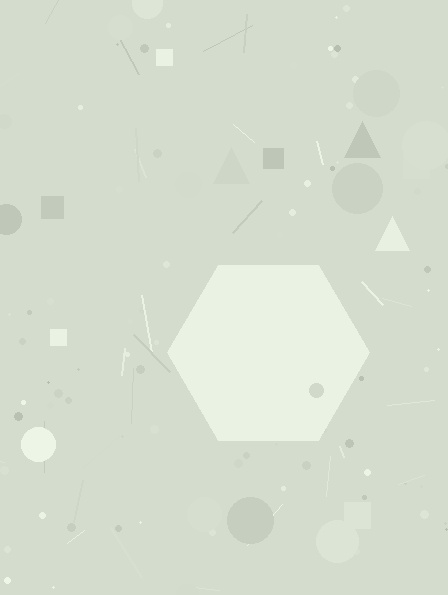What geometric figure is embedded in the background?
A hexagon is embedded in the background.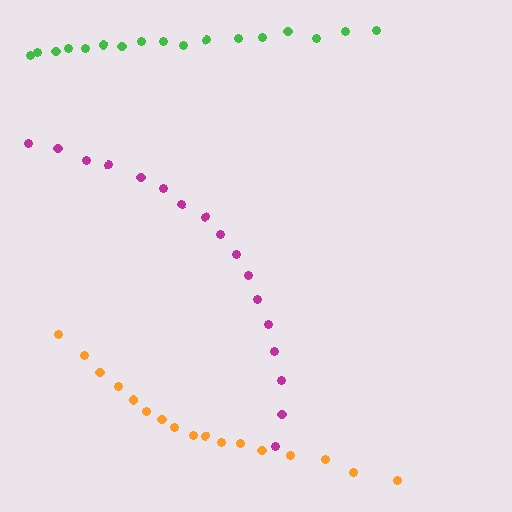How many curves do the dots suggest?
There are 3 distinct paths.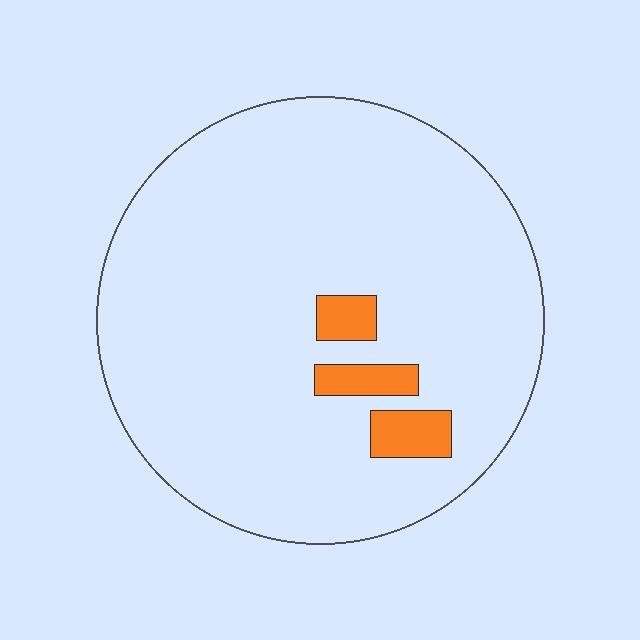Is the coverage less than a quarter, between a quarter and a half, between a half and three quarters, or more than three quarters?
Less than a quarter.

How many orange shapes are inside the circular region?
3.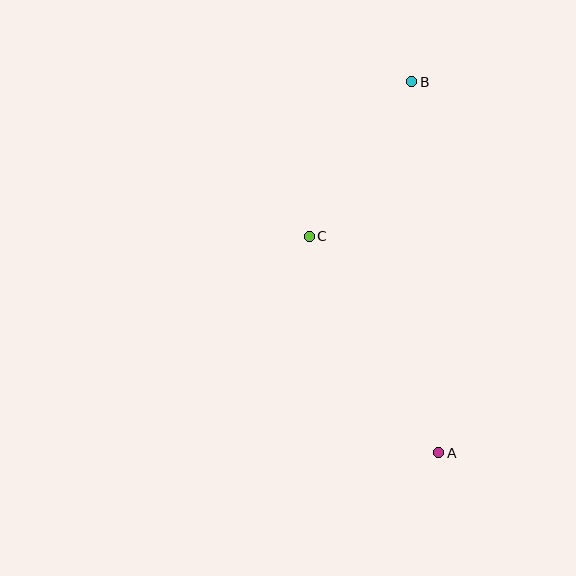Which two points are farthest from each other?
Points A and B are farthest from each other.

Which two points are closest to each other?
Points B and C are closest to each other.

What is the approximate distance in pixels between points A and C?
The distance between A and C is approximately 252 pixels.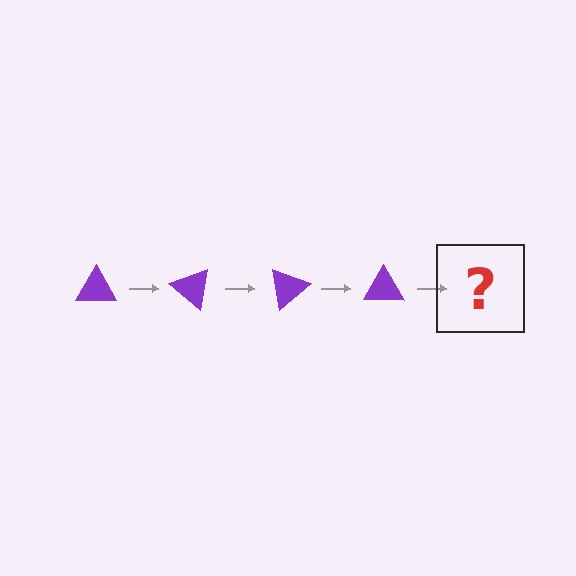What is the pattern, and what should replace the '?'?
The pattern is that the triangle rotates 40 degrees each step. The '?' should be a purple triangle rotated 160 degrees.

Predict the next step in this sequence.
The next step is a purple triangle rotated 160 degrees.